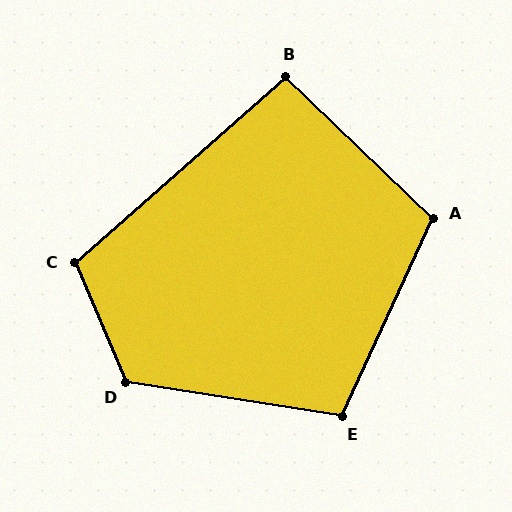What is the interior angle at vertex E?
Approximately 106 degrees (obtuse).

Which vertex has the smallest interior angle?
B, at approximately 95 degrees.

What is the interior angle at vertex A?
Approximately 109 degrees (obtuse).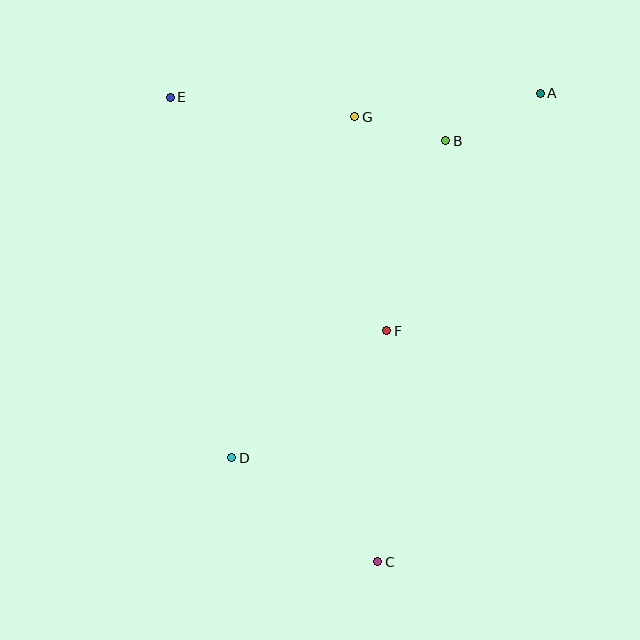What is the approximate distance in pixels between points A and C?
The distance between A and C is approximately 496 pixels.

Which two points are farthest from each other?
Points C and E are farthest from each other.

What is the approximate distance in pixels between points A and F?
The distance between A and F is approximately 283 pixels.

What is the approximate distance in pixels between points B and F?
The distance between B and F is approximately 199 pixels.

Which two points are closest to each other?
Points B and G are closest to each other.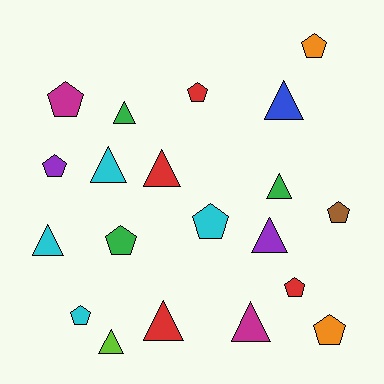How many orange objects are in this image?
There are 2 orange objects.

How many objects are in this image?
There are 20 objects.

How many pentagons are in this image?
There are 10 pentagons.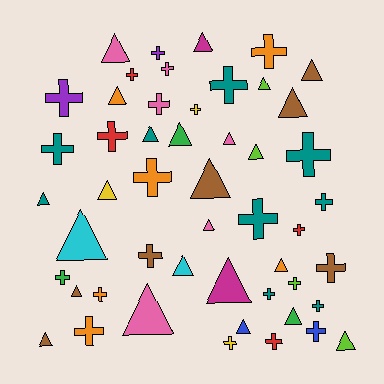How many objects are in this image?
There are 50 objects.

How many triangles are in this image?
There are 24 triangles.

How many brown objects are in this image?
There are 7 brown objects.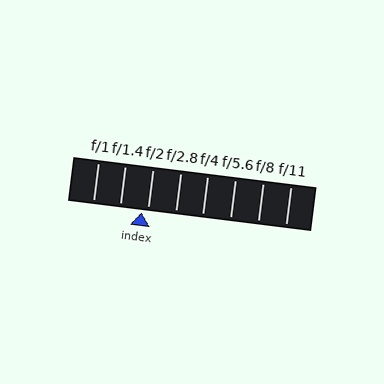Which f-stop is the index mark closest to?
The index mark is closest to f/2.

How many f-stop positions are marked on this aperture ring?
There are 8 f-stop positions marked.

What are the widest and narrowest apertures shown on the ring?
The widest aperture shown is f/1 and the narrowest is f/11.